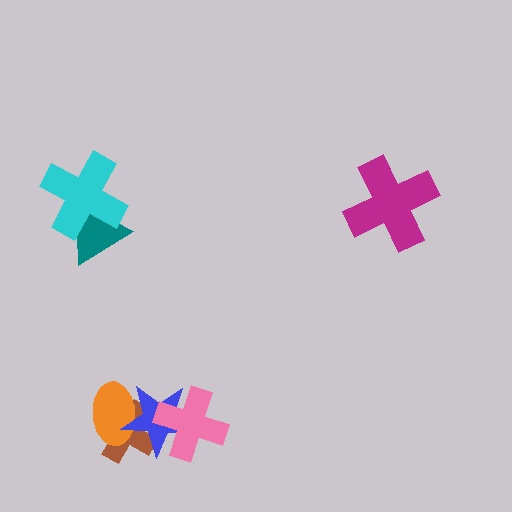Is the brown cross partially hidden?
Yes, it is partially covered by another shape.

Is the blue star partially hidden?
Yes, it is partially covered by another shape.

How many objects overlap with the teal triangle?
1 object overlaps with the teal triangle.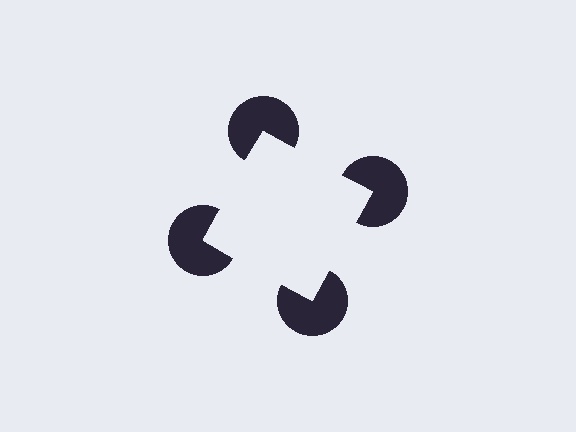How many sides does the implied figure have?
4 sides.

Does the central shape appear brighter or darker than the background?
It typically appears slightly brighter than the background, even though no actual brightness change is drawn.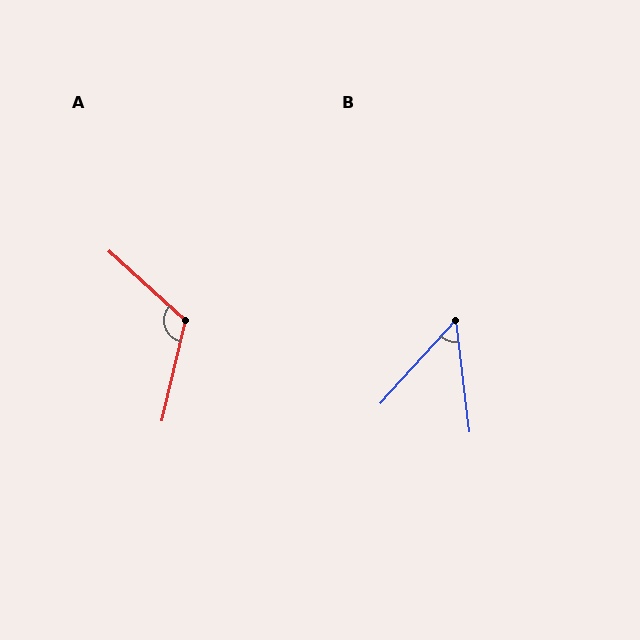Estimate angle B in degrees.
Approximately 49 degrees.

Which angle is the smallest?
B, at approximately 49 degrees.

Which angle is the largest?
A, at approximately 119 degrees.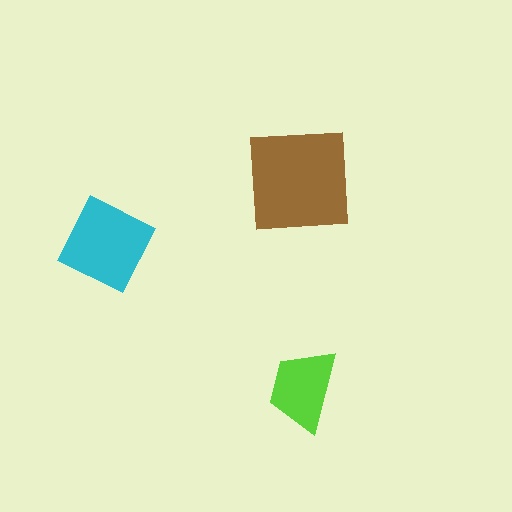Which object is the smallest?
The lime trapezoid.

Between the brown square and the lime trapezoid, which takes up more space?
The brown square.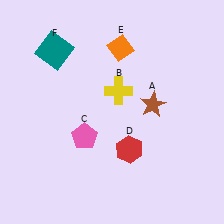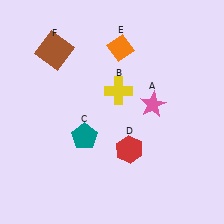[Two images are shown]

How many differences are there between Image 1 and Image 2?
There are 3 differences between the two images.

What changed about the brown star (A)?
In Image 1, A is brown. In Image 2, it changed to pink.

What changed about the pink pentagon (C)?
In Image 1, C is pink. In Image 2, it changed to teal.